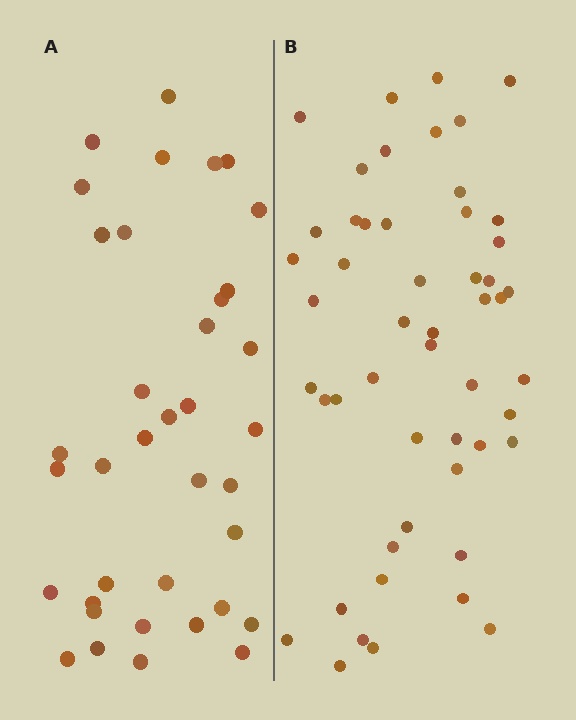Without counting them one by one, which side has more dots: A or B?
Region B (the right region) has more dots.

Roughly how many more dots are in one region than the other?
Region B has approximately 15 more dots than region A.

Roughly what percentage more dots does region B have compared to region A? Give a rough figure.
About 40% more.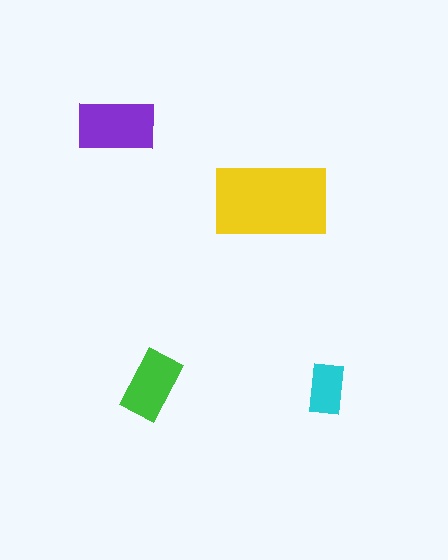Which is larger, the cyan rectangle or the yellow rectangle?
The yellow one.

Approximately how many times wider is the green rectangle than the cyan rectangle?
About 1.5 times wider.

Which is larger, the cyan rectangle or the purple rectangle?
The purple one.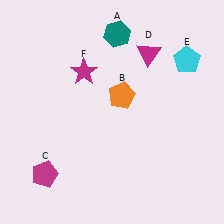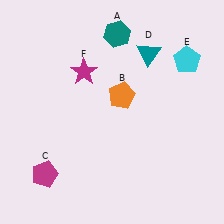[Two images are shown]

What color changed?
The triangle (D) changed from magenta in Image 1 to teal in Image 2.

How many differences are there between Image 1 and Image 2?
There is 1 difference between the two images.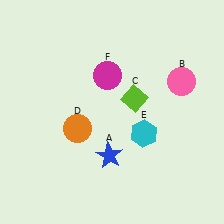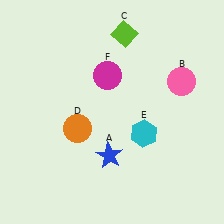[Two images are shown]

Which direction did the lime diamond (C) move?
The lime diamond (C) moved up.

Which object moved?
The lime diamond (C) moved up.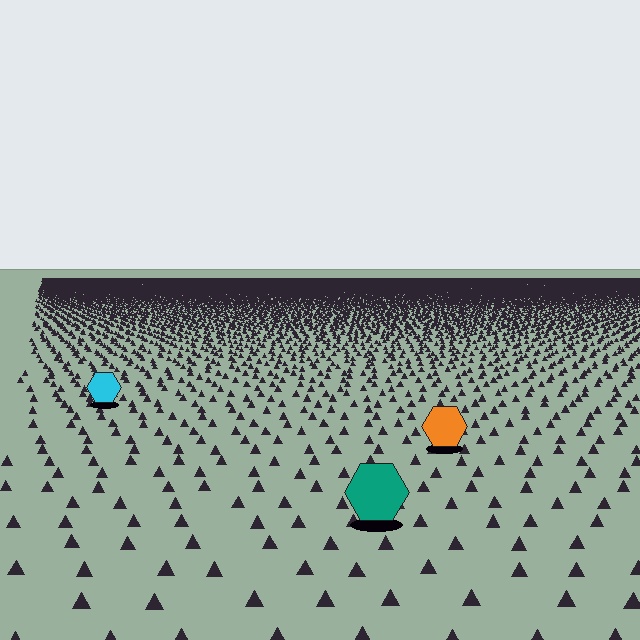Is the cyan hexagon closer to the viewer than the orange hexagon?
No. The orange hexagon is closer — you can tell from the texture gradient: the ground texture is coarser near it.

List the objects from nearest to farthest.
From nearest to farthest: the teal hexagon, the orange hexagon, the cyan hexagon.